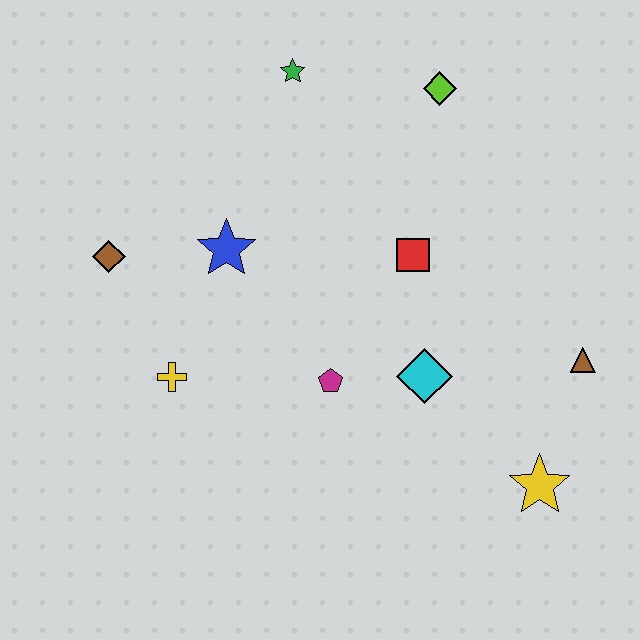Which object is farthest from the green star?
The yellow star is farthest from the green star.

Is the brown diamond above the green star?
No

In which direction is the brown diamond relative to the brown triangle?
The brown diamond is to the left of the brown triangle.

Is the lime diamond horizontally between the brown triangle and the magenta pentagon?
Yes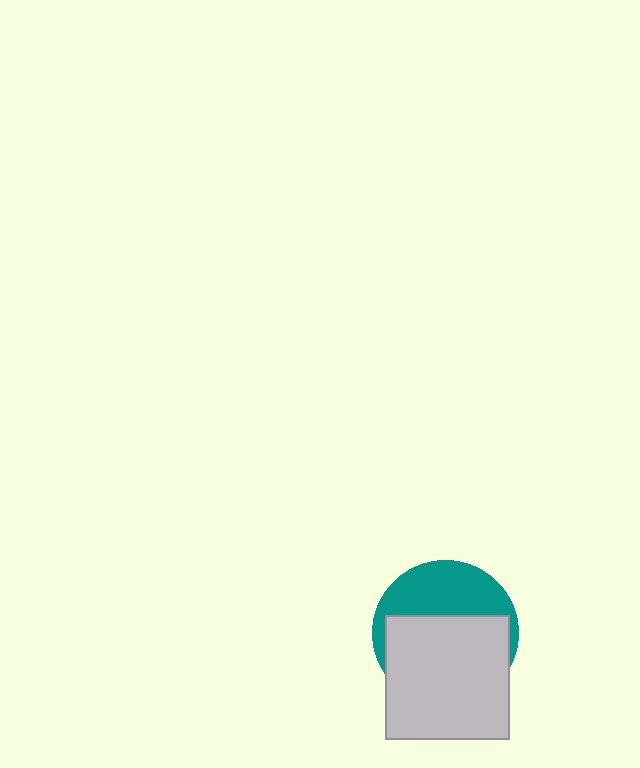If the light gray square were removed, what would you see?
You would see the complete teal circle.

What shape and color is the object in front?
The object in front is a light gray square.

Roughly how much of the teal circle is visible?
A small part of it is visible (roughly 41%).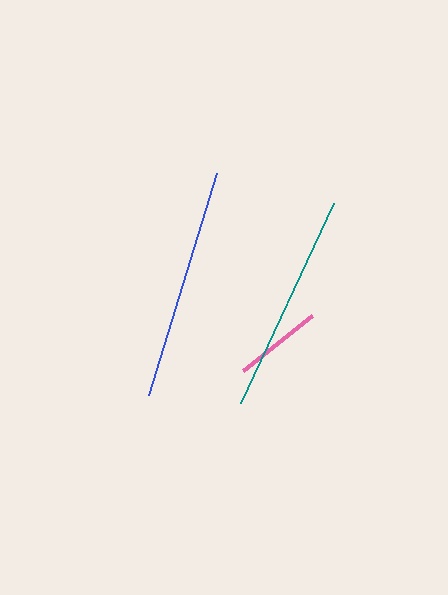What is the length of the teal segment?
The teal segment is approximately 221 pixels long.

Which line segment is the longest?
The blue line is the longest at approximately 232 pixels.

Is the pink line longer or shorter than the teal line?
The teal line is longer than the pink line.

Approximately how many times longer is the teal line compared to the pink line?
The teal line is approximately 2.5 times the length of the pink line.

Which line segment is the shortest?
The pink line is the shortest at approximately 87 pixels.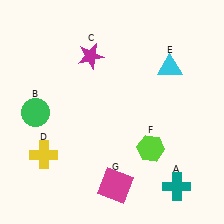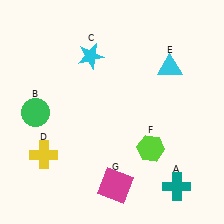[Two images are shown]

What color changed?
The star (C) changed from magenta in Image 1 to cyan in Image 2.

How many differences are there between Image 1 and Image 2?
There is 1 difference between the two images.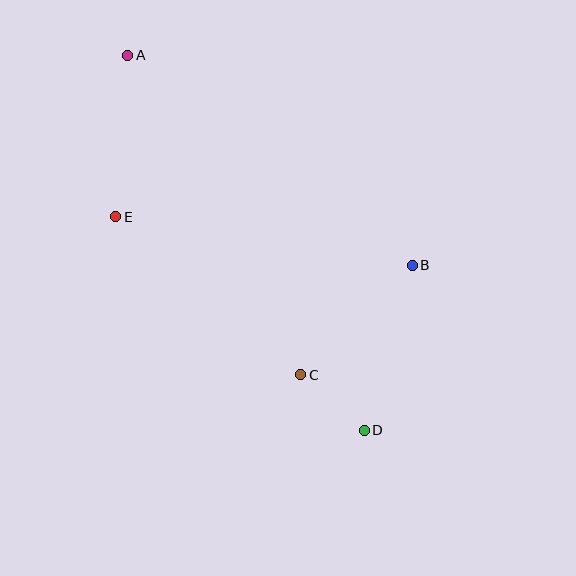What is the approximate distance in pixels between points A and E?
The distance between A and E is approximately 162 pixels.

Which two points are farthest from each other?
Points A and D are farthest from each other.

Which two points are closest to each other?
Points C and D are closest to each other.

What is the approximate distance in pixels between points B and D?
The distance between B and D is approximately 172 pixels.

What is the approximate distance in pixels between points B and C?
The distance between B and C is approximately 157 pixels.